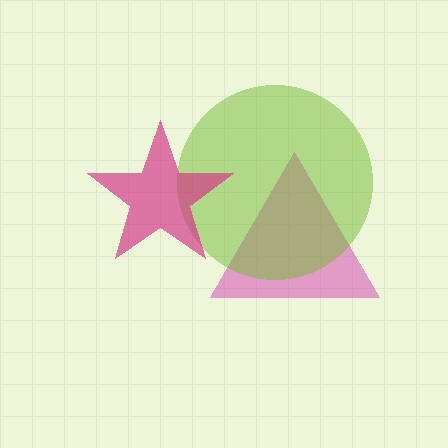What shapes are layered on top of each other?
The layered shapes are: a pink triangle, a lime circle, a magenta star.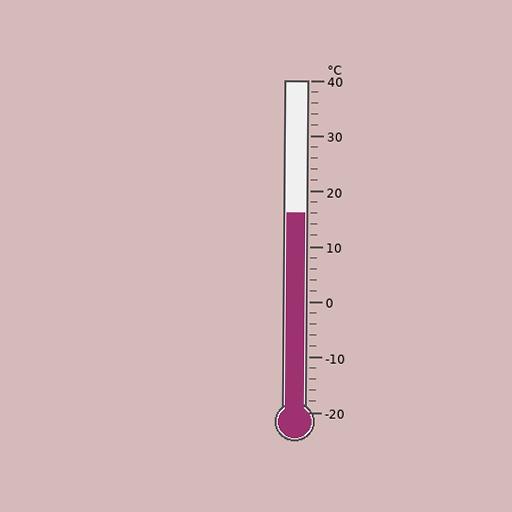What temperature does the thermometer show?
The thermometer shows approximately 16°C.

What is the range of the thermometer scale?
The thermometer scale ranges from -20°C to 40°C.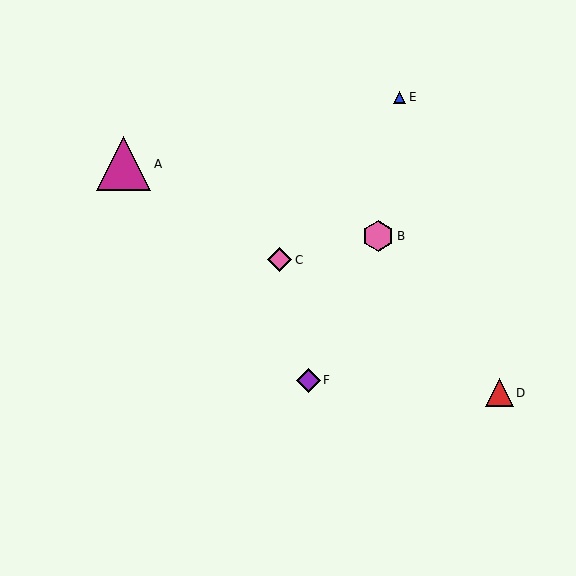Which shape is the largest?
The magenta triangle (labeled A) is the largest.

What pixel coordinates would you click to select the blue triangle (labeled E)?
Click at (399, 97) to select the blue triangle E.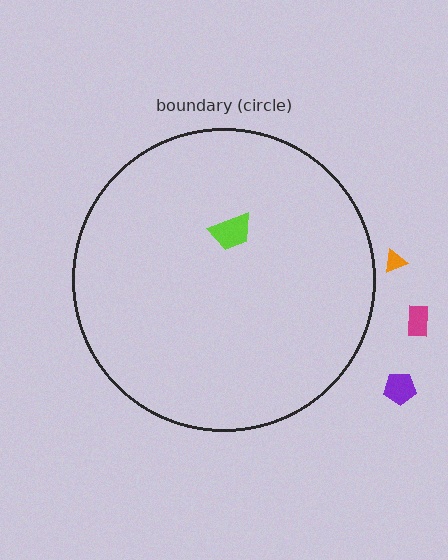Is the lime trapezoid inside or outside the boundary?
Inside.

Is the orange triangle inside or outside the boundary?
Outside.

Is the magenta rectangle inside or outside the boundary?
Outside.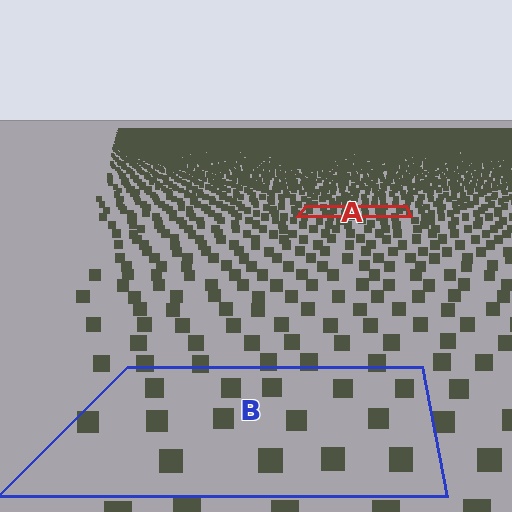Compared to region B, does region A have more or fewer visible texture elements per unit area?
Region A has more texture elements per unit area — they are packed more densely because it is farther away.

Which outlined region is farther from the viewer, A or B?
Region A is farther from the viewer — the texture elements inside it appear smaller and more densely packed.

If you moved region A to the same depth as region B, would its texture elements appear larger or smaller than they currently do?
They would appear larger. At a closer depth, the same texture elements are projected at a bigger on-screen size.